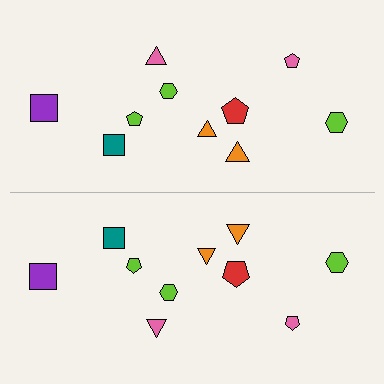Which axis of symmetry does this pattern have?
The pattern has a horizontal axis of symmetry running through the center of the image.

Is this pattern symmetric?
Yes, this pattern has bilateral (reflection) symmetry.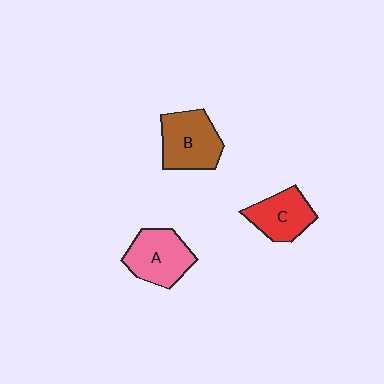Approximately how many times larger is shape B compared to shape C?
Approximately 1.2 times.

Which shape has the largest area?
Shape B (brown).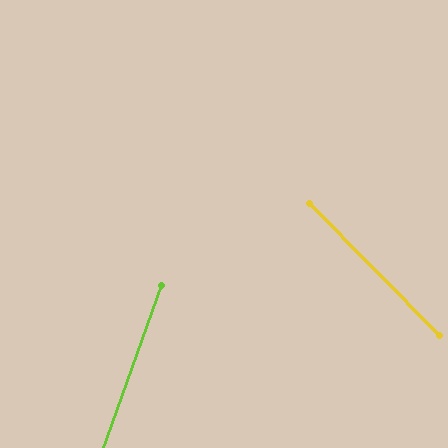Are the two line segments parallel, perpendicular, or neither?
Neither parallel nor perpendicular — they differ by about 64°.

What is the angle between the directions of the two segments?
Approximately 64 degrees.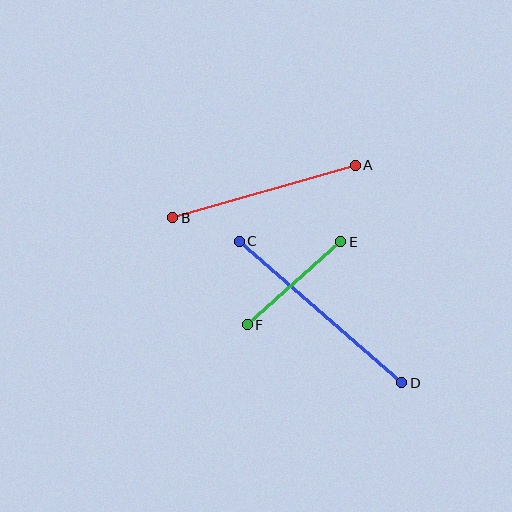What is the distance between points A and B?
The distance is approximately 190 pixels.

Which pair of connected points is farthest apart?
Points C and D are farthest apart.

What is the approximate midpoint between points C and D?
The midpoint is at approximately (321, 312) pixels.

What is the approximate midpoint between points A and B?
The midpoint is at approximately (264, 192) pixels.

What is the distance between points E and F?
The distance is approximately 125 pixels.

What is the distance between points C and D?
The distance is approximately 216 pixels.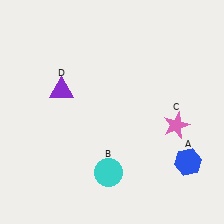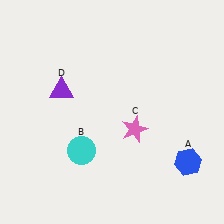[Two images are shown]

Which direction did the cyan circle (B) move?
The cyan circle (B) moved left.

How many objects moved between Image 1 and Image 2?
2 objects moved between the two images.